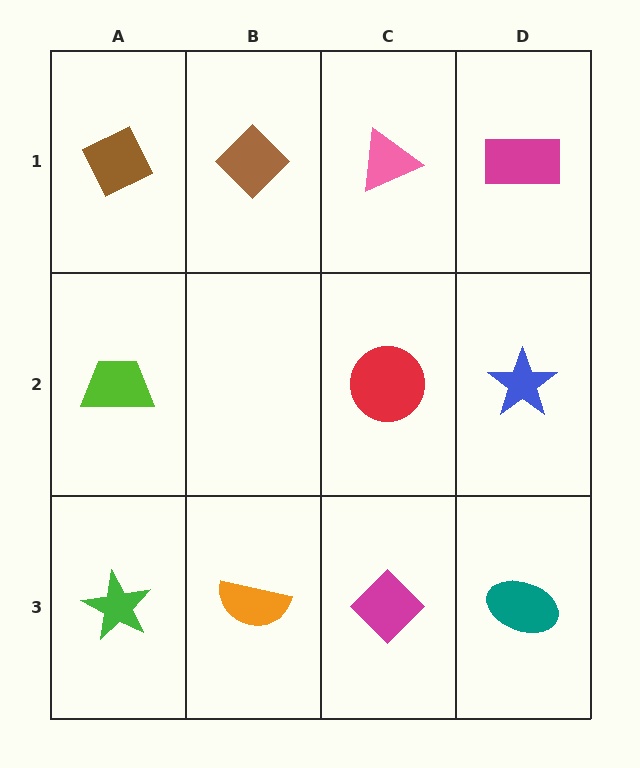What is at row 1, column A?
A brown diamond.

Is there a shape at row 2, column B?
No, that cell is empty.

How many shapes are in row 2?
3 shapes.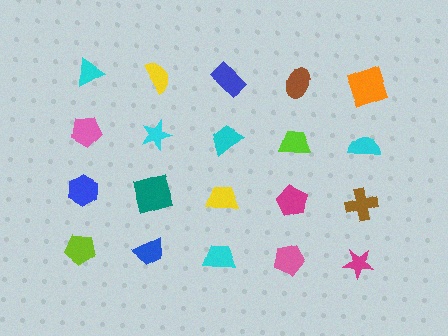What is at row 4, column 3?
A cyan trapezoid.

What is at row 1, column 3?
A blue rectangle.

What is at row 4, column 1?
A lime pentagon.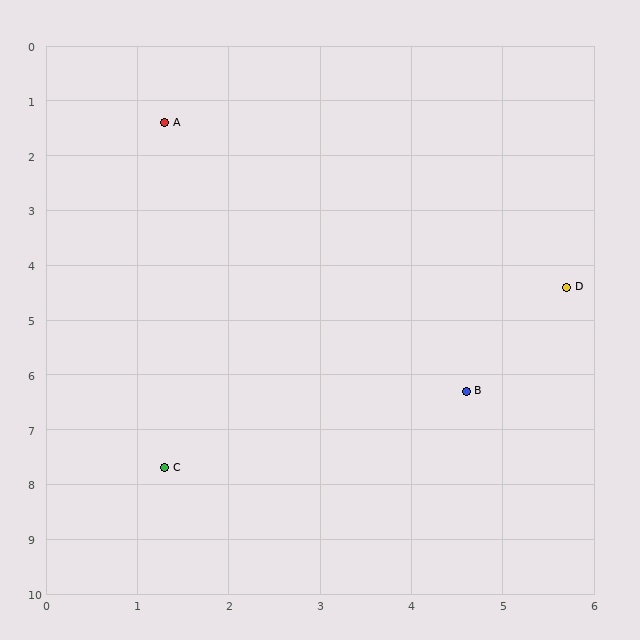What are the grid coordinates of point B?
Point B is at approximately (4.6, 6.3).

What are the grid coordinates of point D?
Point D is at approximately (5.7, 4.4).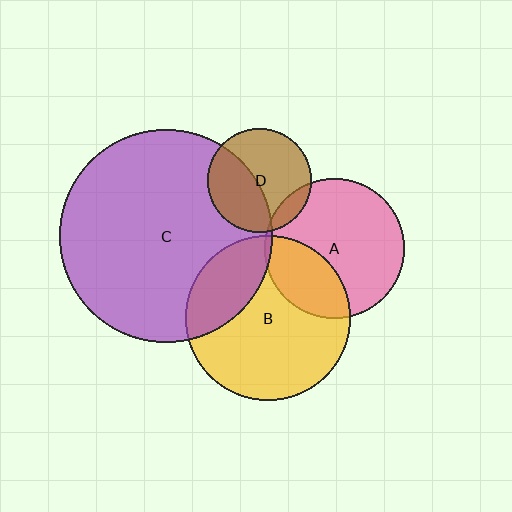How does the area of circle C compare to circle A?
Approximately 2.3 times.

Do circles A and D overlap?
Yes.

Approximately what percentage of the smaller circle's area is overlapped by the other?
Approximately 10%.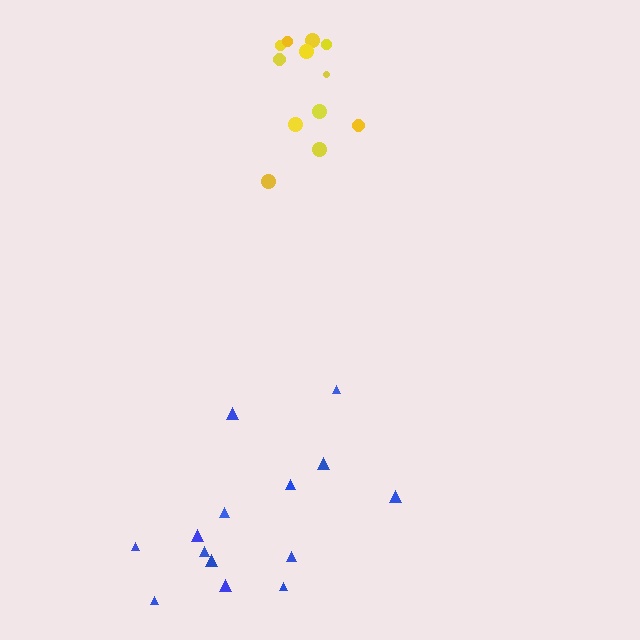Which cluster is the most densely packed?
Yellow.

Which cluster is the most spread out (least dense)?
Blue.